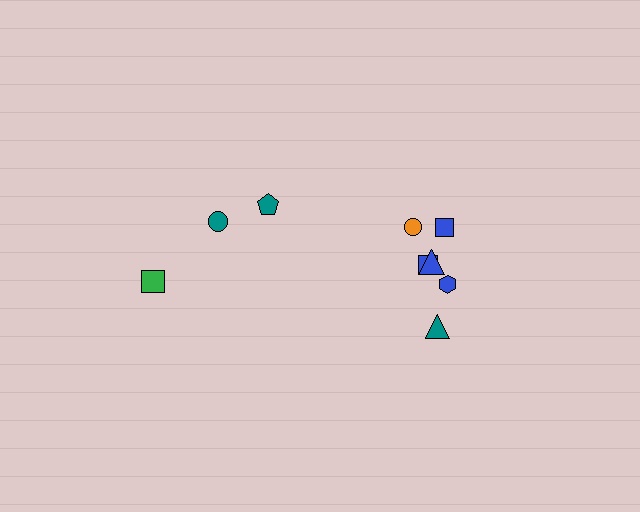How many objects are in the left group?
There are 3 objects.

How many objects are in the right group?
There are 6 objects.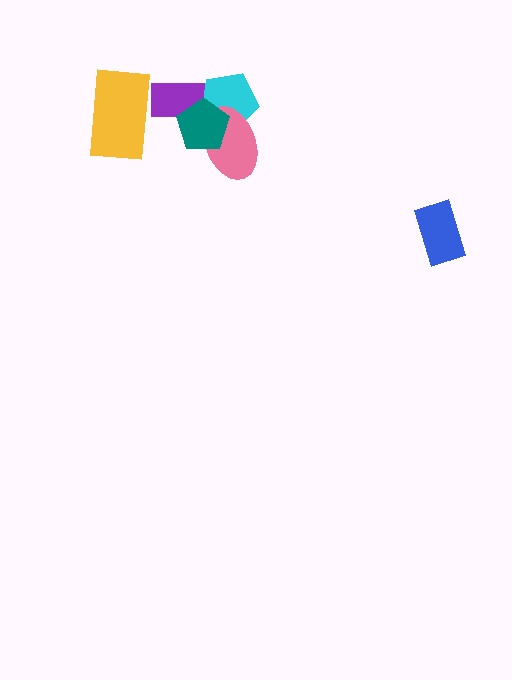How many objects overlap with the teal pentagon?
3 objects overlap with the teal pentagon.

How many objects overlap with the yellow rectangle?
1 object overlaps with the yellow rectangle.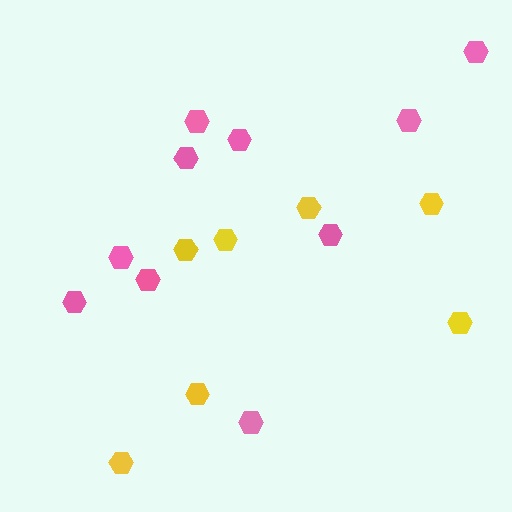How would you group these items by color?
There are 2 groups: one group of pink hexagons (10) and one group of yellow hexagons (7).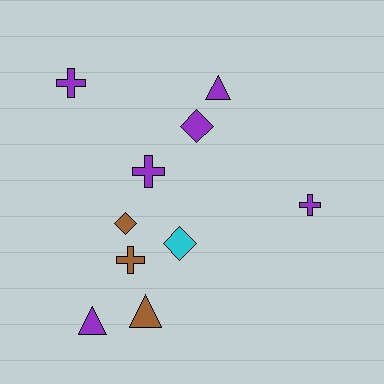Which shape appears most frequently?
Cross, with 4 objects.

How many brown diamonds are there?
There is 1 brown diamond.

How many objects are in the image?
There are 10 objects.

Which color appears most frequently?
Purple, with 6 objects.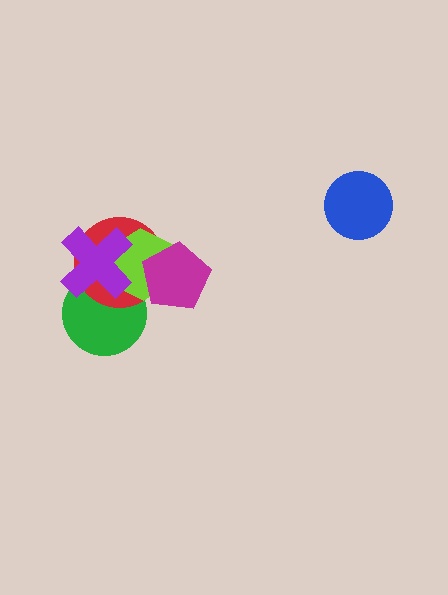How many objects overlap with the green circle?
3 objects overlap with the green circle.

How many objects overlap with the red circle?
4 objects overlap with the red circle.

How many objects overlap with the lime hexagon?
4 objects overlap with the lime hexagon.